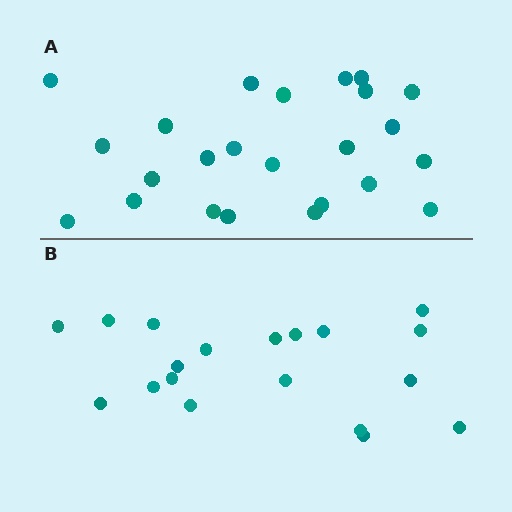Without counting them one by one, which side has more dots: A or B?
Region A (the top region) has more dots.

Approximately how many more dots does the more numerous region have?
Region A has about 5 more dots than region B.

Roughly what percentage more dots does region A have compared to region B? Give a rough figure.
About 25% more.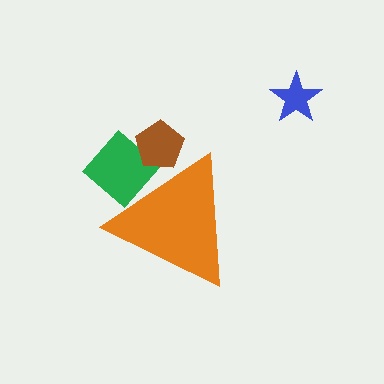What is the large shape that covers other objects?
An orange triangle.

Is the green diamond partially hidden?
Yes, the green diamond is partially hidden behind the orange triangle.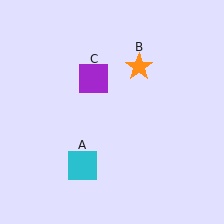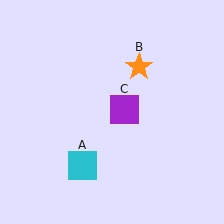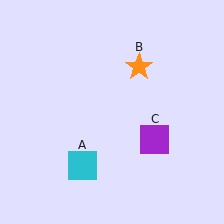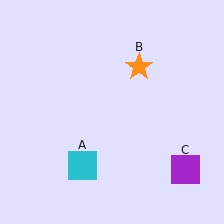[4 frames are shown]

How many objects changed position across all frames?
1 object changed position: purple square (object C).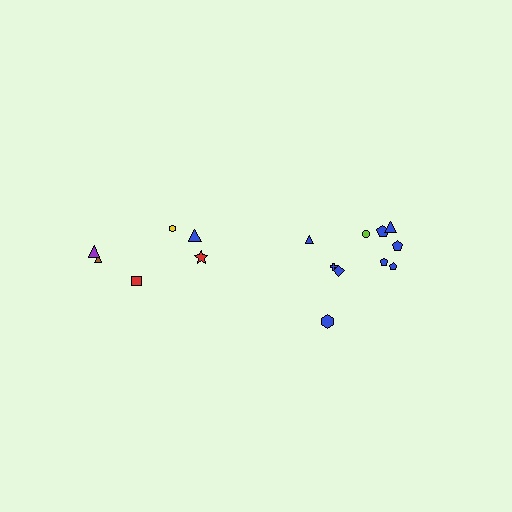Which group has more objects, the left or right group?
The right group.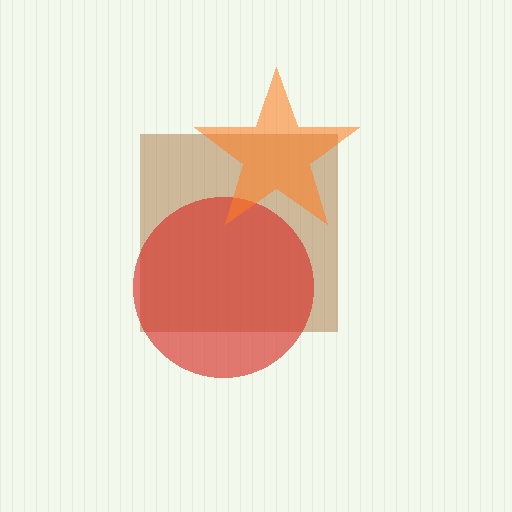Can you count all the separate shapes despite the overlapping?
Yes, there are 3 separate shapes.